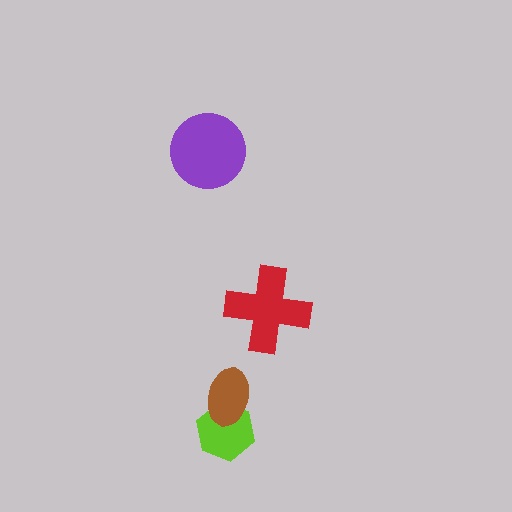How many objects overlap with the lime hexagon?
1 object overlaps with the lime hexagon.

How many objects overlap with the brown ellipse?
1 object overlaps with the brown ellipse.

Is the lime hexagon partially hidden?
Yes, it is partially covered by another shape.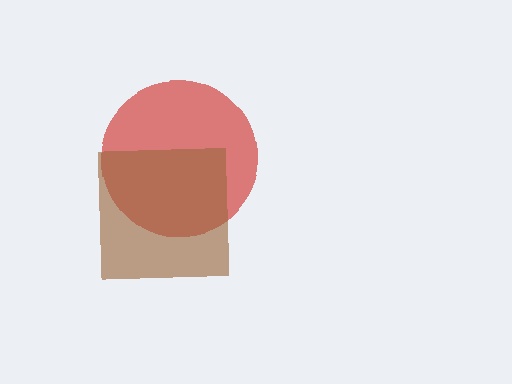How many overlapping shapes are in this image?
There are 2 overlapping shapes in the image.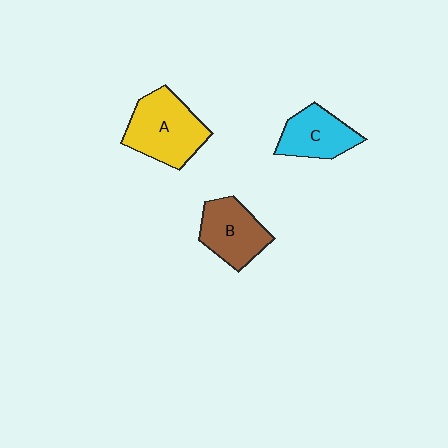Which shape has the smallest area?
Shape C (cyan).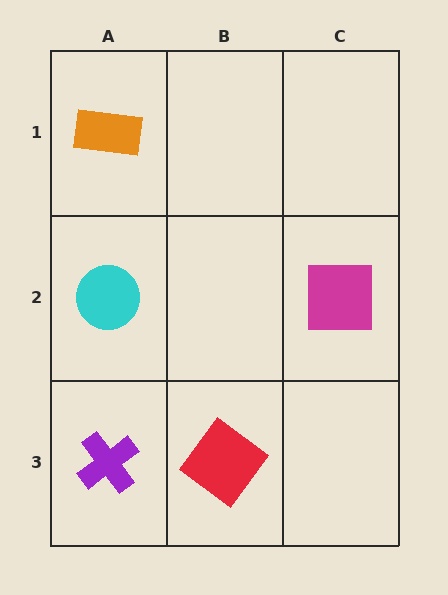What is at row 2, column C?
A magenta square.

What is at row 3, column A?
A purple cross.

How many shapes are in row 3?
2 shapes.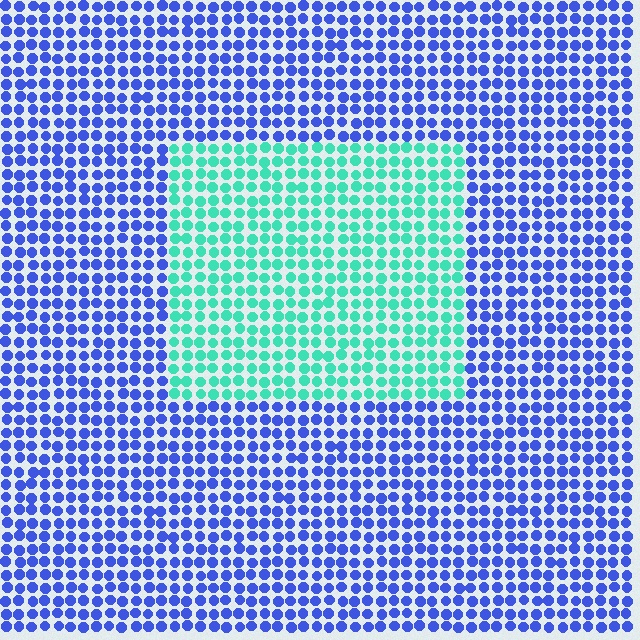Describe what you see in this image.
The image is filled with small blue elements in a uniform arrangement. A rectangle-shaped region is visible where the elements are tinted to a slightly different hue, forming a subtle color boundary.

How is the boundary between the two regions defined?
The boundary is defined purely by a slight shift in hue (about 68 degrees). Spacing, size, and orientation are identical on both sides.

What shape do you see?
I see a rectangle.